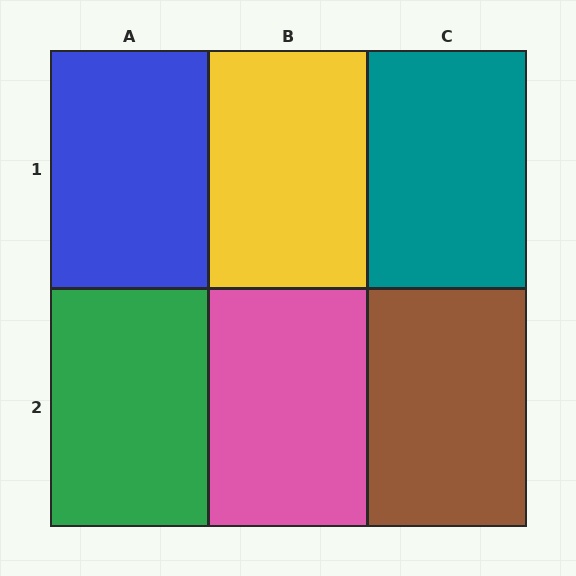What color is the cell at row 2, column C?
Brown.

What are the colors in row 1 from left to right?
Blue, yellow, teal.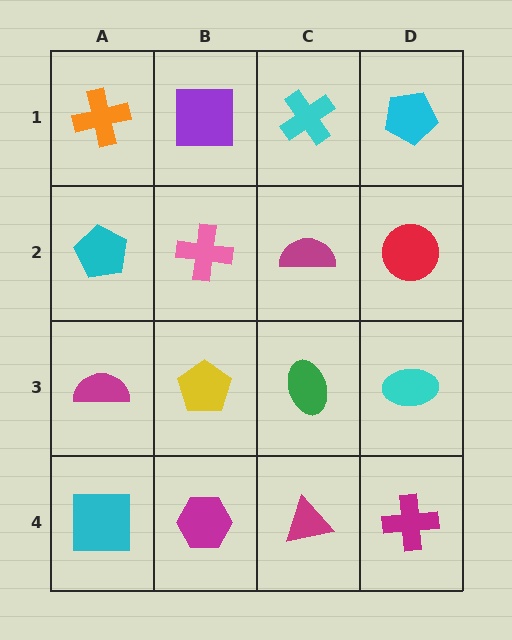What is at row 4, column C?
A magenta triangle.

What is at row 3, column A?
A magenta semicircle.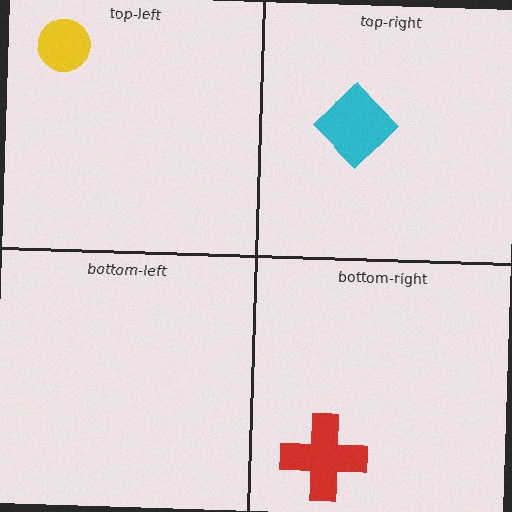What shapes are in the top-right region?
The cyan diamond.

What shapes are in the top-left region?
The yellow circle.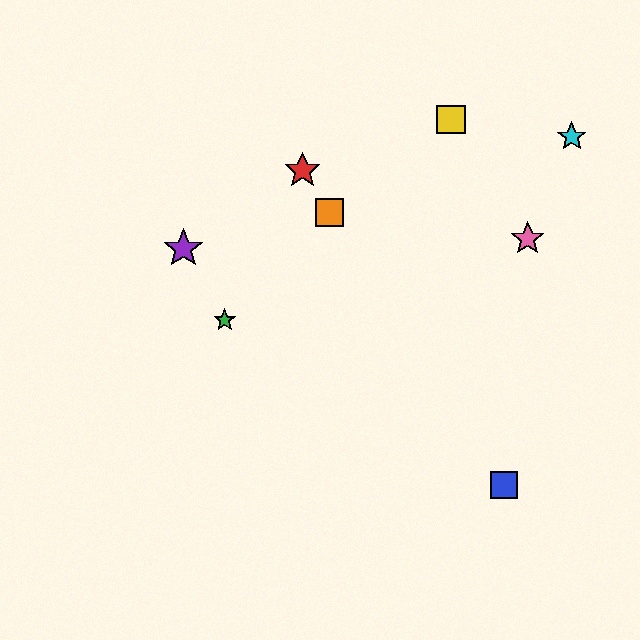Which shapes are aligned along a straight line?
The red star, the blue square, the orange square are aligned along a straight line.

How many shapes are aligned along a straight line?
3 shapes (the red star, the blue square, the orange square) are aligned along a straight line.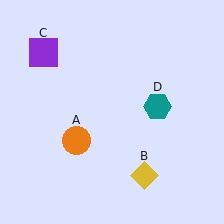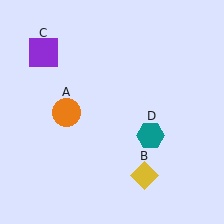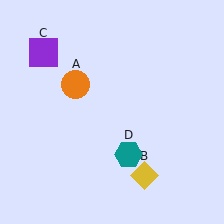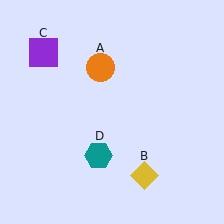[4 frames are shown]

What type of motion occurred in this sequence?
The orange circle (object A), teal hexagon (object D) rotated clockwise around the center of the scene.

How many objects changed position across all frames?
2 objects changed position: orange circle (object A), teal hexagon (object D).